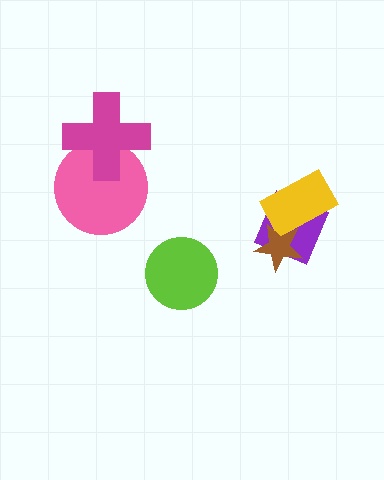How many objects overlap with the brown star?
2 objects overlap with the brown star.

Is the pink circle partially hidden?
Yes, it is partially covered by another shape.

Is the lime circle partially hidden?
No, no other shape covers it.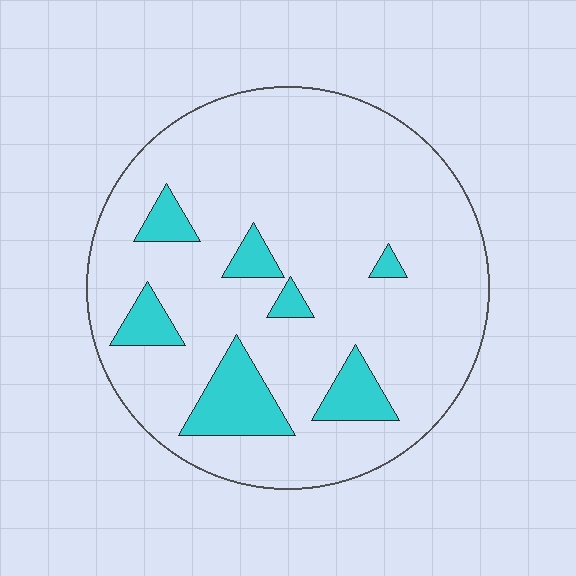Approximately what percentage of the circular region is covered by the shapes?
Approximately 15%.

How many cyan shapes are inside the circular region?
7.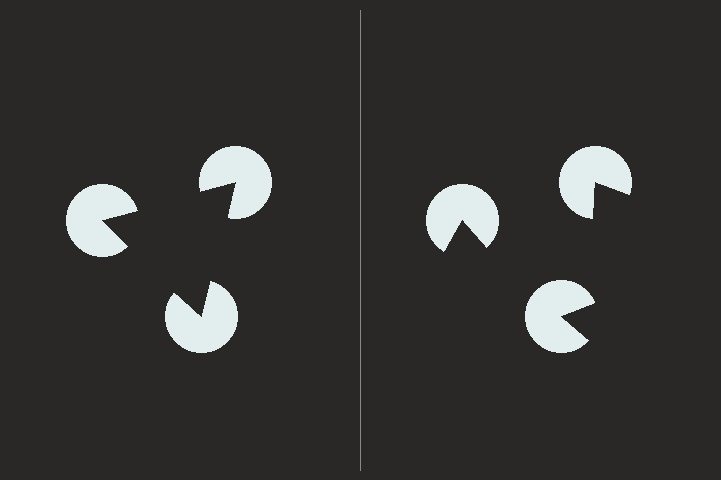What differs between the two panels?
The pac-man discs are positioned identically on both sides; only the wedge orientations differ. On the left they align to a triangle; on the right they are misaligned.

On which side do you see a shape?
An illusory triangle appears on the left side. On the right side the wedge cuts are rotated, so no coherent shape forms.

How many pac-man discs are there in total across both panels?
6 — 3 on each side.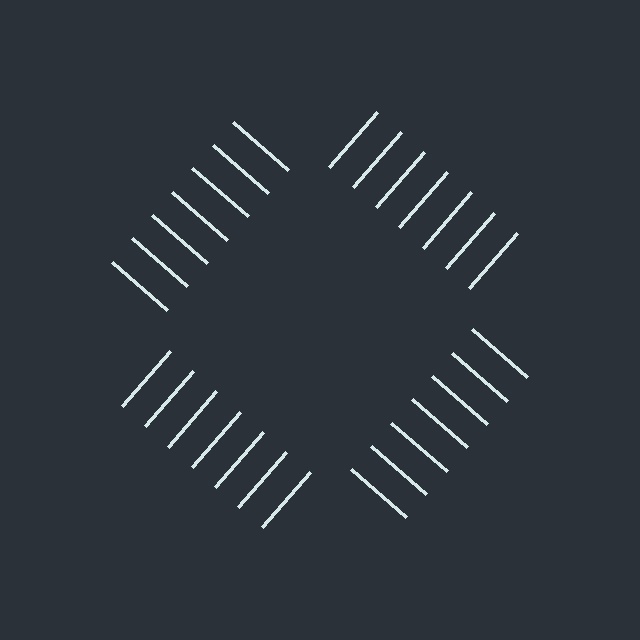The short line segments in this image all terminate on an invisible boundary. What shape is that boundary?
An illusory square — the line segments terminate on its edges but no continuous stroke is drawn.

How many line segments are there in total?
28 — 7 along each of the 4 edges.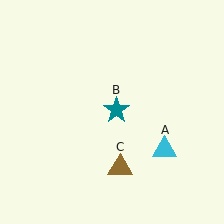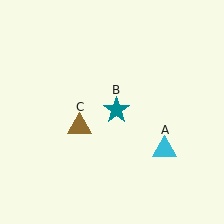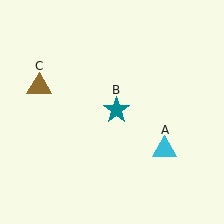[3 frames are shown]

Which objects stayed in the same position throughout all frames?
Cyan triangle (object A) and teal star (object B) remained stationary.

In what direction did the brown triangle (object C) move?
The brown triangle (object C) moved up and to the left.